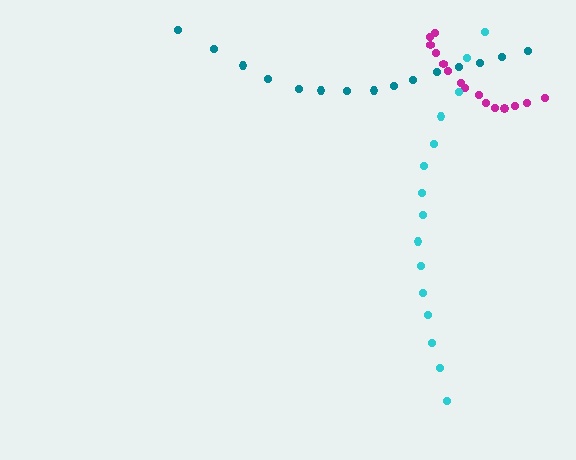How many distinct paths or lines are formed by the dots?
There are 3 distinct paths.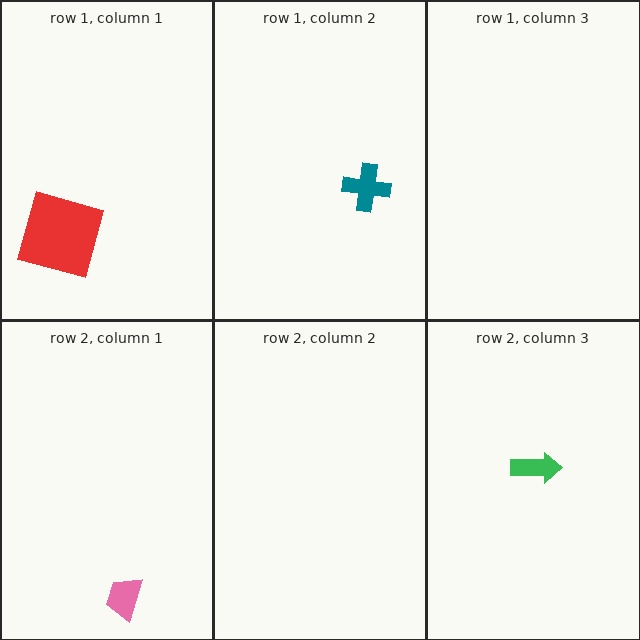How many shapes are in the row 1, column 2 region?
1.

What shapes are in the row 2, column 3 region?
The green arrow.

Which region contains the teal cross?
The row 1, column 2 region.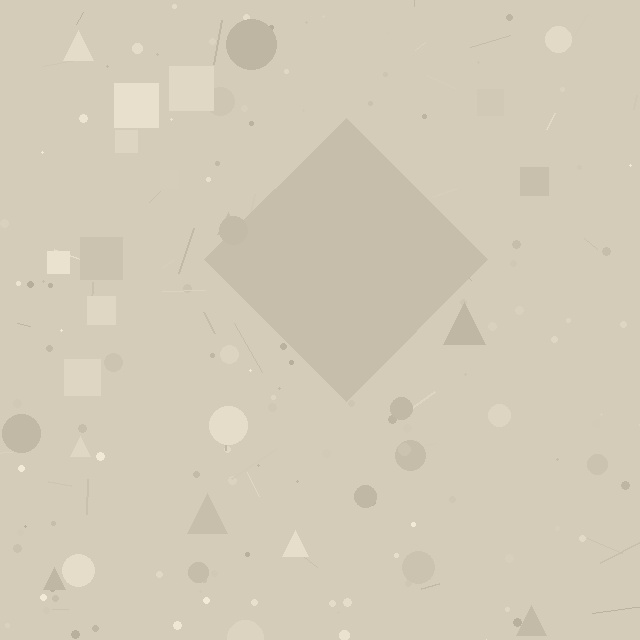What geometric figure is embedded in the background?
A diamond is embedded in the background.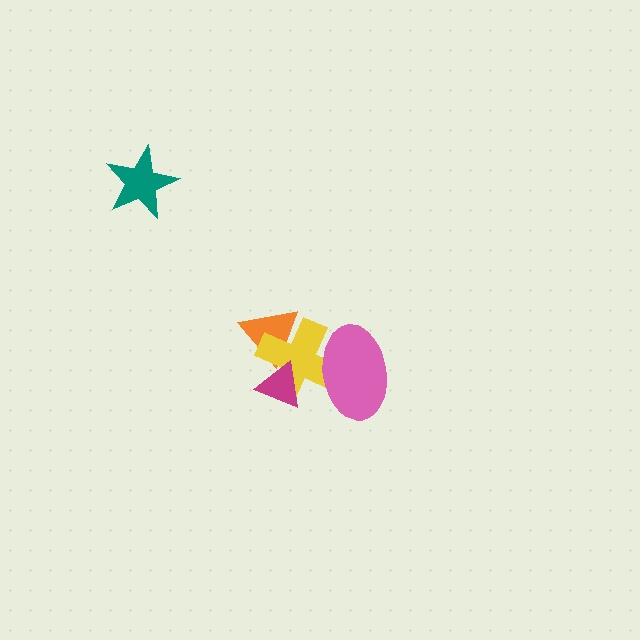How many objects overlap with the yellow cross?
3 objects overlap with the yellow cross.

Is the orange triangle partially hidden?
Yes, it is partially covered by another shape.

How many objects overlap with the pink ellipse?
1 object overlaps with the pink ellipse.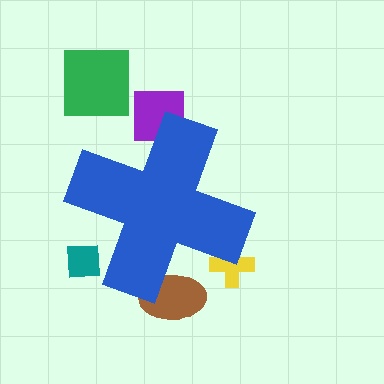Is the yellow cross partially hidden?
Yes, the yellow cross is partially hidden behind the blue cross.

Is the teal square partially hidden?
Yes, the teal square is partially hidden behind the blue cross.